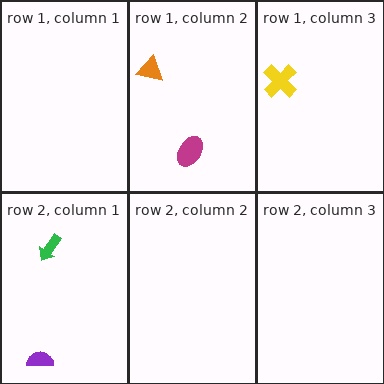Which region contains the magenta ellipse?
The row 1, column 2 region.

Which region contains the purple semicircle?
The row 2, column 1 region.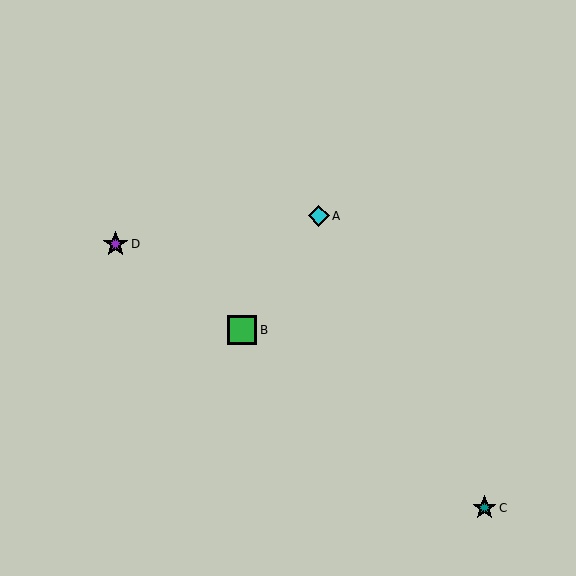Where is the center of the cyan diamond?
The center of the cyan diamond is at (319, 216).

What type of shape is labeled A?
Shape A is a cyan diamond.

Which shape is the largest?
The green square (labeled B) is the largest.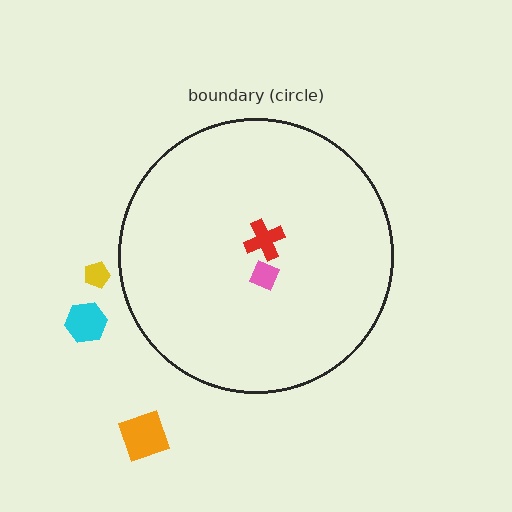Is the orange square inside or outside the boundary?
Outside.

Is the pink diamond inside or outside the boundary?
Inside.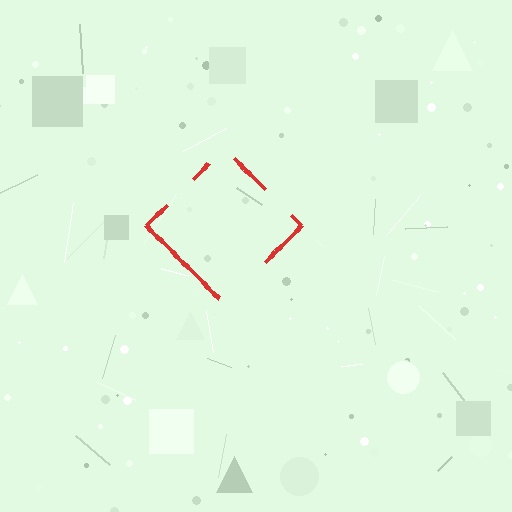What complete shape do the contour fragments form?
The contour fragments form a diamond.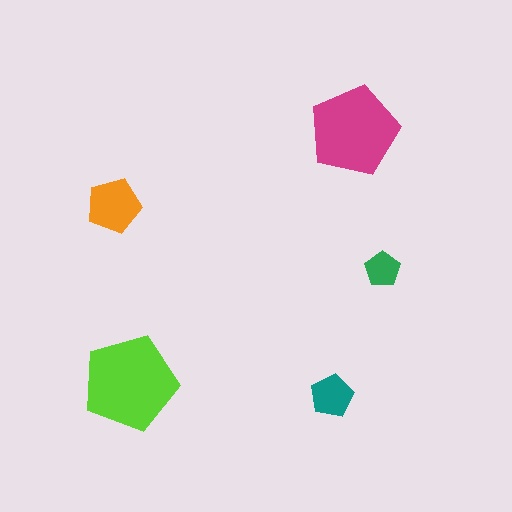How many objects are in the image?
There are 5 objects in the image.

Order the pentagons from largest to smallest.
the lime one, the magenta one, the orange one, the teal one, the green one.